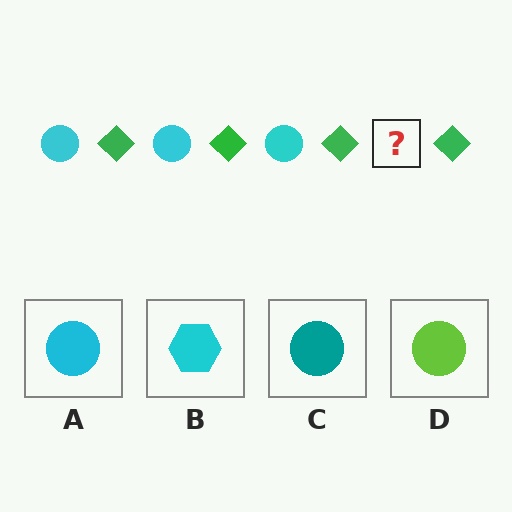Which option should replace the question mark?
Option A.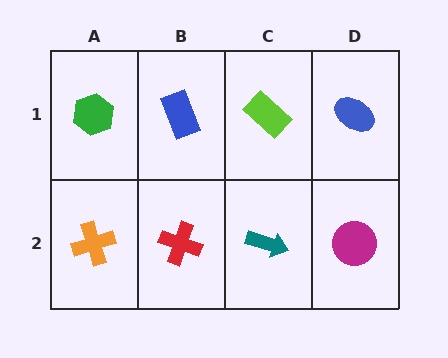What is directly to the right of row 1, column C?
A blue ellipse.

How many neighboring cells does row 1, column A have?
2.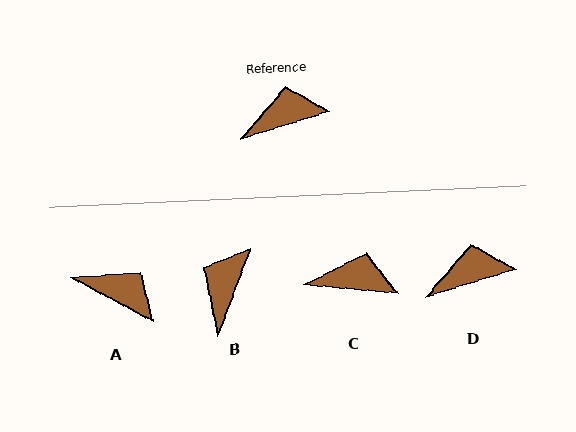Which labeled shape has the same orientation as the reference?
D.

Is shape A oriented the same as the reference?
No, it is off by about 46 degrees.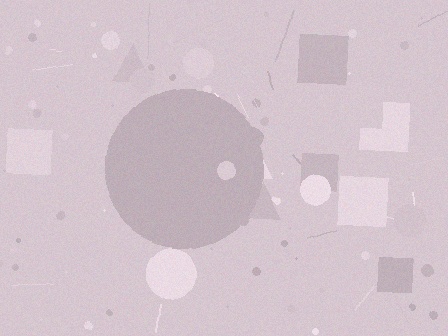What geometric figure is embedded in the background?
A circle is embedded in the background.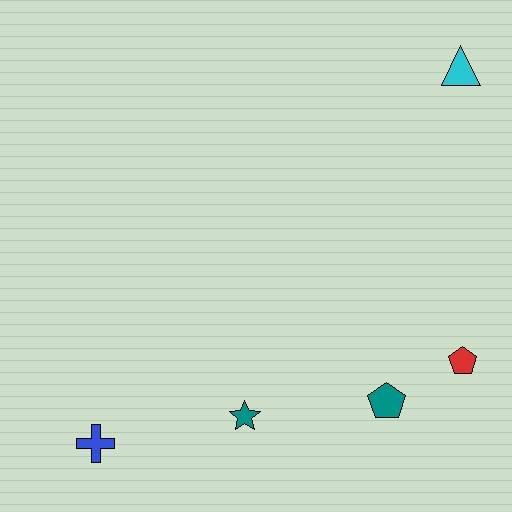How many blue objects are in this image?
There is 1 blue object.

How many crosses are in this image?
There is 1 cross.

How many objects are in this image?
There are 5 objects.